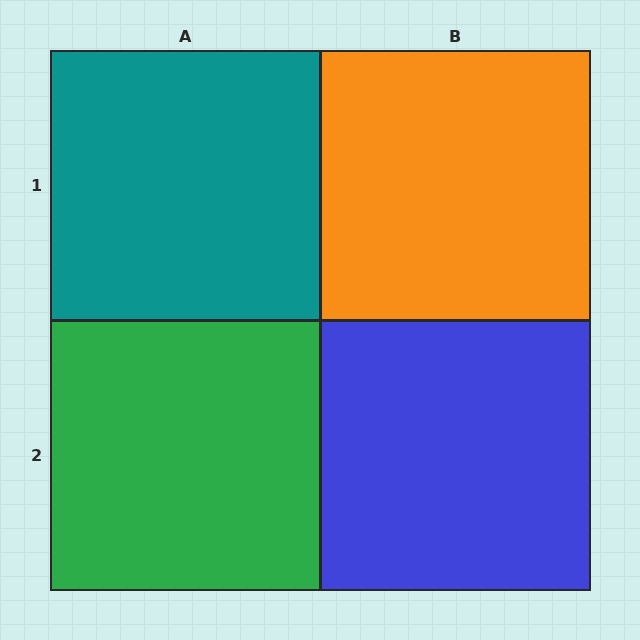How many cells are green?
1 cell is green.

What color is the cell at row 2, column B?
Blue.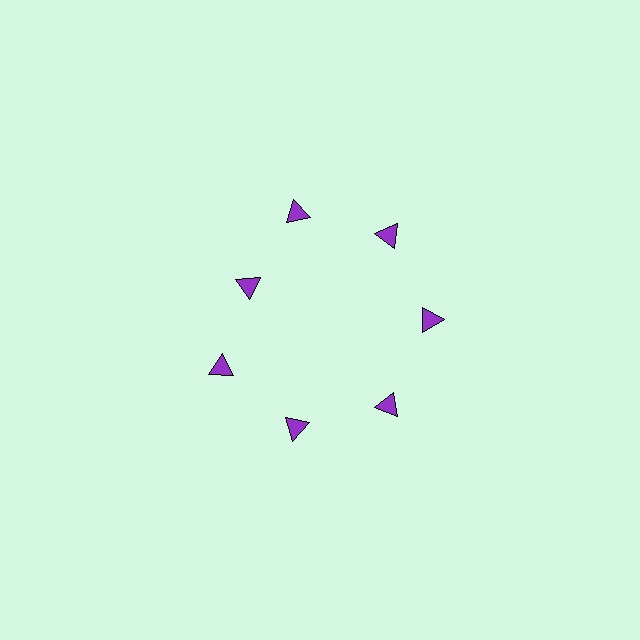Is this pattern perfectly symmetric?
No. The 7 purple triangles are arranged in a ring, but one element near the 10 o'clock position is pulled inward toward the center, breaking the 7-fold rotational symmetry.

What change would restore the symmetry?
The symmetry would be restored by moving it outward, back onto the ring so that all 7 triangles sit at equal angles and equal distance from the center.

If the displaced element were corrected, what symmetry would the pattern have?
It would have 7-fold rotational symmetry — the pattern would map onto itself every 51 degrees.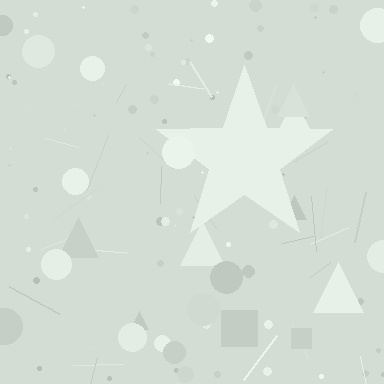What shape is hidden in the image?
A star is hidden in the image.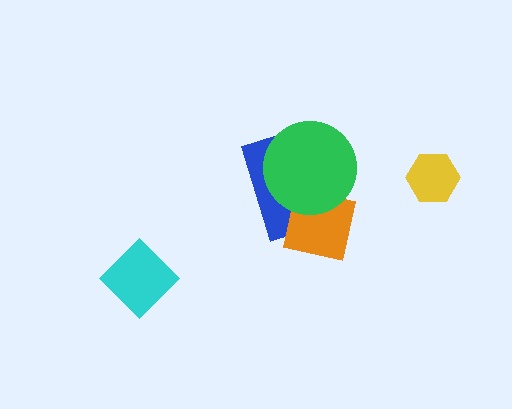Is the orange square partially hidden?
Yes, it is partially covered by another shape.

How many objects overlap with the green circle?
2 objects overlap with the green circle.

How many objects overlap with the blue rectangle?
2 objects overlap with the blue rectangle.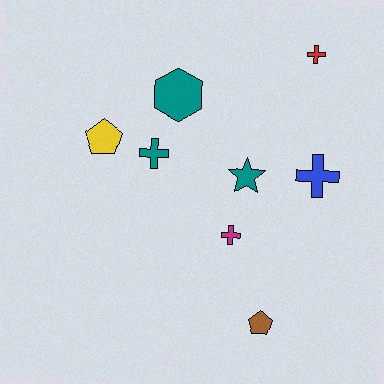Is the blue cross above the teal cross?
No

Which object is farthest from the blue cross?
The yellow pentagon is farthest from the blue cross.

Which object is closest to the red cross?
The blue cross is closest to the red cross.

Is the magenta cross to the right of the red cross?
No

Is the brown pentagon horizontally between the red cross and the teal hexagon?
Yes